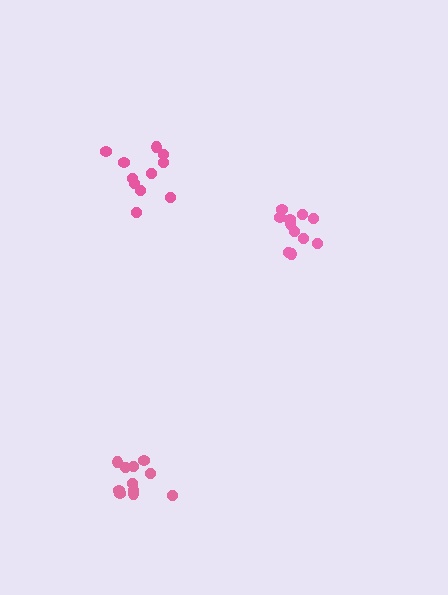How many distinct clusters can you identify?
There are 3 distinct clusters.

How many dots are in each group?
Group 1: 11 dots, Group 2: 11 dots, Group 3: 11 dots (33 total).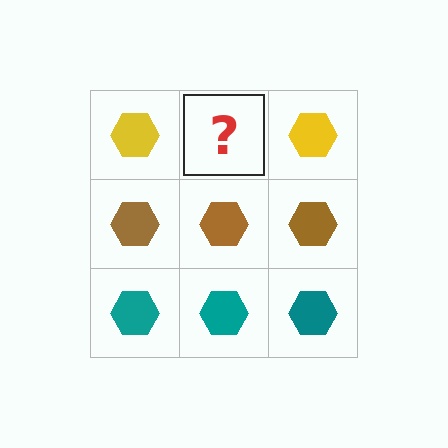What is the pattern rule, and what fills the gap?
The rule is that each row has a consistent color. The gap should be filled with a yellow hexagon.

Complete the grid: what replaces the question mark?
The question mark should be replaced with a yellow hexagon.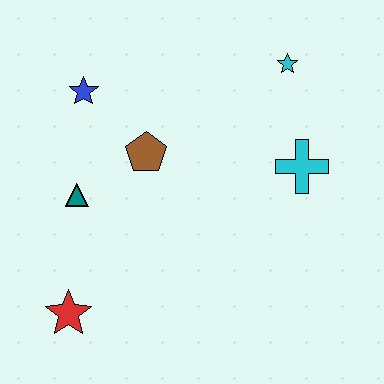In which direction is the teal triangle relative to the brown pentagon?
The teal triangle is to the left of the brown pentagon.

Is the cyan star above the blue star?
Yes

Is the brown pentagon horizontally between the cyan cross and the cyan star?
No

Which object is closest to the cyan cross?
The cyan star is closest to the cyan cross.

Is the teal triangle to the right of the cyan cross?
No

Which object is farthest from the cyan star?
The red star is farthest from the cyan star.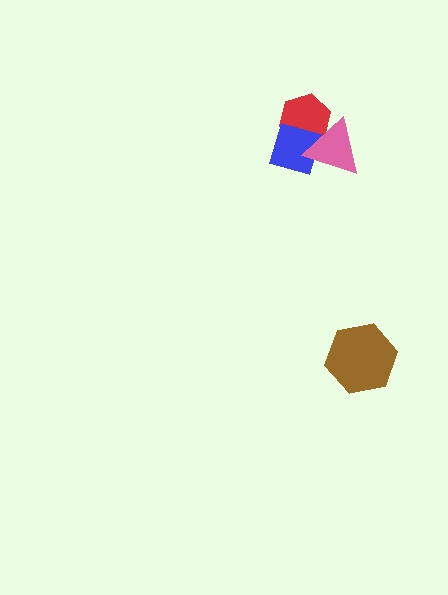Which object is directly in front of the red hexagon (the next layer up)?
The blue diamond is directly in front of the red hexagon.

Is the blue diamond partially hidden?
Yes, it is partially covered by another shape.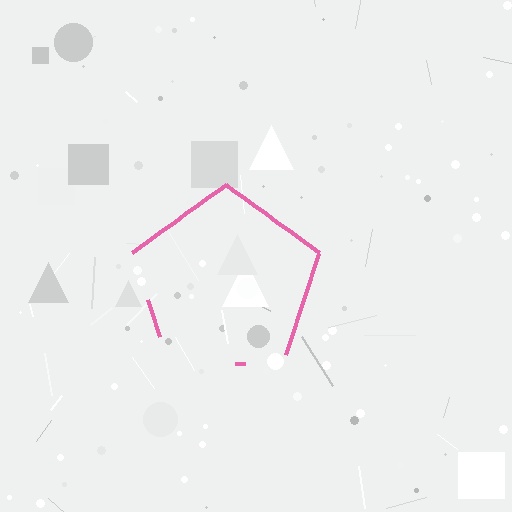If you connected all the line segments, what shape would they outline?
They would outline a pentagon.